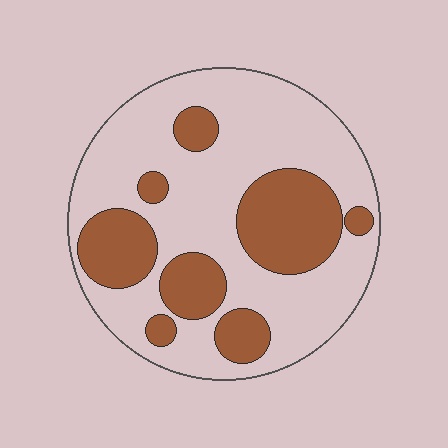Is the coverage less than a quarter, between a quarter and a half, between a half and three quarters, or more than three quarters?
Between a quarter and a half.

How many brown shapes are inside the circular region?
8.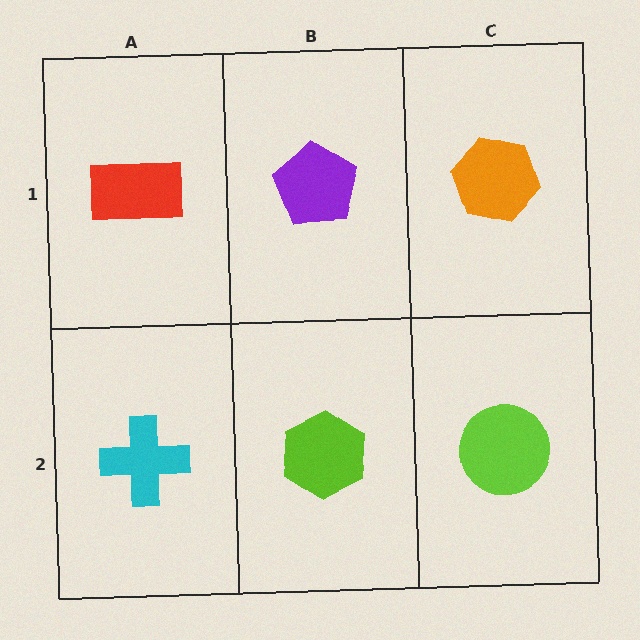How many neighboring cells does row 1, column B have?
3.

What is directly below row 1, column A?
A cyan cross.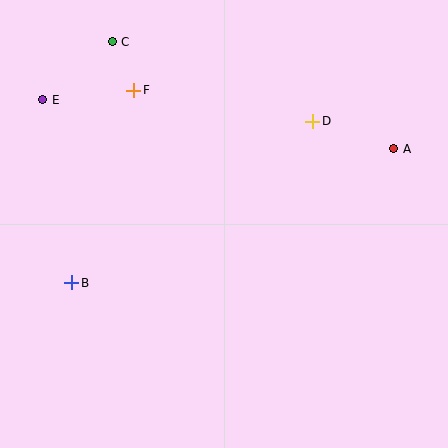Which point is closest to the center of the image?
Point D at (313, 121) is closest to the center.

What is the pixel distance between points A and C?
The distance between A and C is 301 pixels.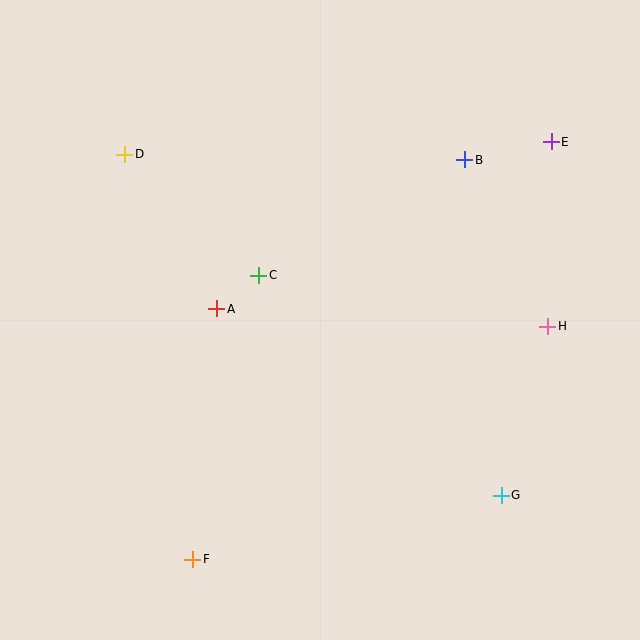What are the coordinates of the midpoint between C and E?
The midpoint between C and E is at (405, 209).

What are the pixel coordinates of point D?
Point D is at (125, 154).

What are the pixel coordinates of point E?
Point E is at (551, 142).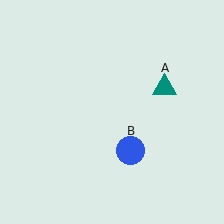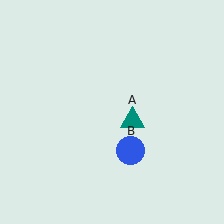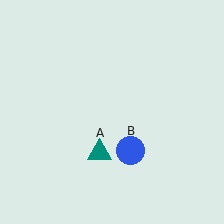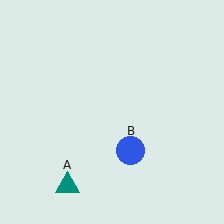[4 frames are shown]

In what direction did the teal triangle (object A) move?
The teal triangle (object A) moved down and to the left.